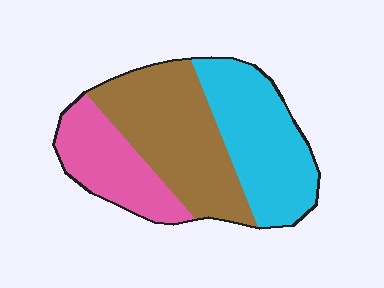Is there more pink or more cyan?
Cyan.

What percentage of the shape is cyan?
Cyan takes up about three eighths (3/8) of the shape.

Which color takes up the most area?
Brown, at roughly 40%.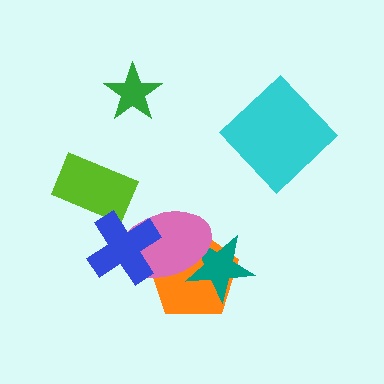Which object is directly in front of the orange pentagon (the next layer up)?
The teal star is directly in front of the orange pentagon.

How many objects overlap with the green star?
0 objects overlap with the green star.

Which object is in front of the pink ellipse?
The blue cross is in front of the pink ellipse.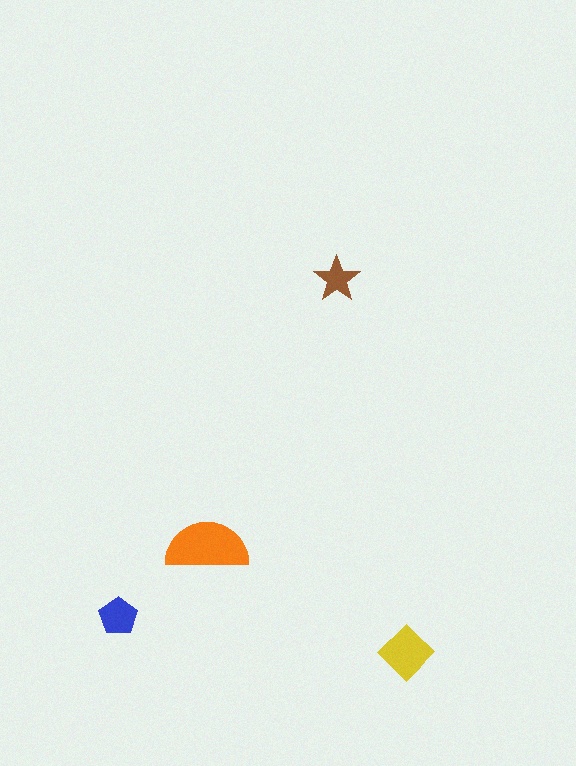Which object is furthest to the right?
The yellow diamond is rightmost.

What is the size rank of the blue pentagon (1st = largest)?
3rd.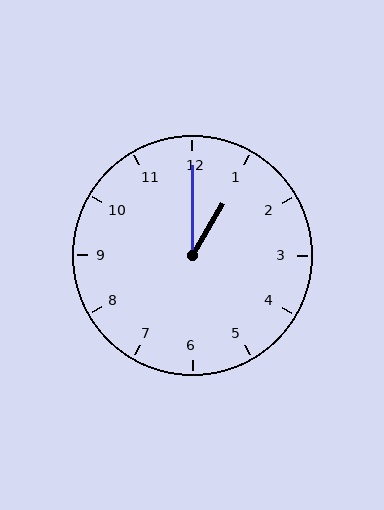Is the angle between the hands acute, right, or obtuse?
It is acute.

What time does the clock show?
1:00.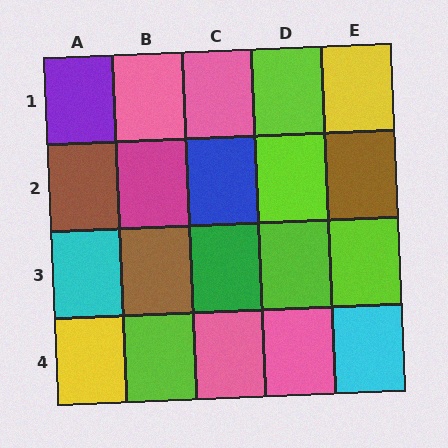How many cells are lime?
5 cells are lime.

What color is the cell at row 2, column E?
Brown.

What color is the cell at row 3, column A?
Cyan.